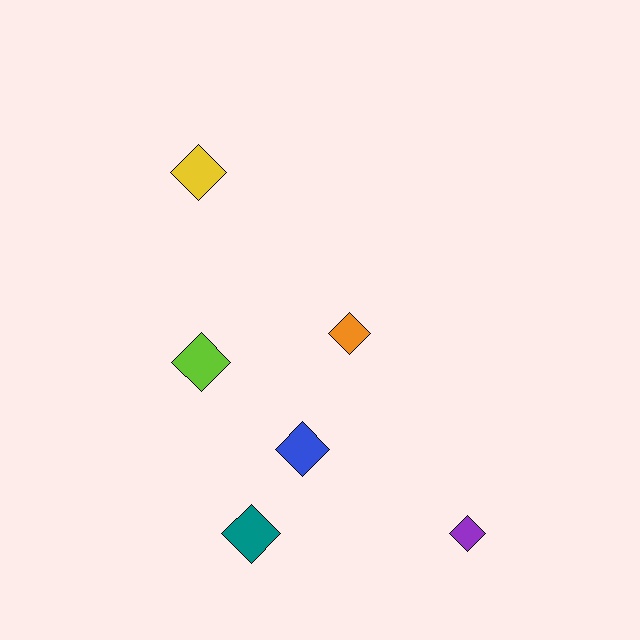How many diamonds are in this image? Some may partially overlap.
There are 6 diamonds.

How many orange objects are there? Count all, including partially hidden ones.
There is 1 orange object.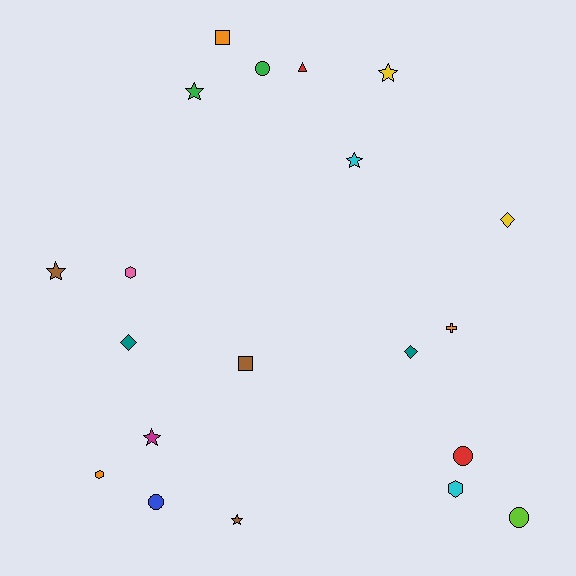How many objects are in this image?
There are 20 objects.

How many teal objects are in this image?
There are 2 teal objects.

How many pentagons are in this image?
There are no pentagons.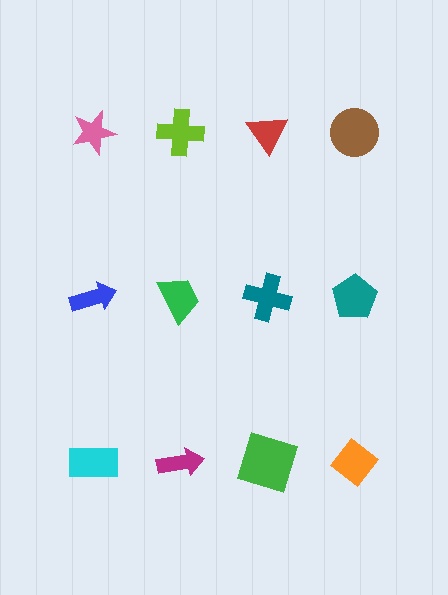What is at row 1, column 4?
A brown circle.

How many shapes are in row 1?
4 shapes.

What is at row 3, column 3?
A green square.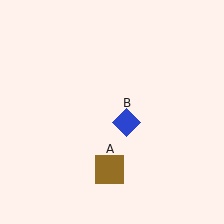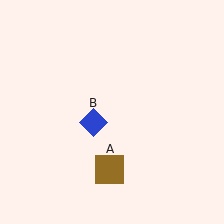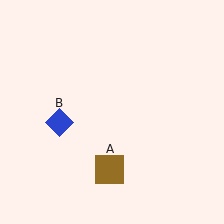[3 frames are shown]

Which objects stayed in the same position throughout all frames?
Brown square (object A) remained stationary.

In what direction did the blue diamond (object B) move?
The blue diamond (object B) moved left.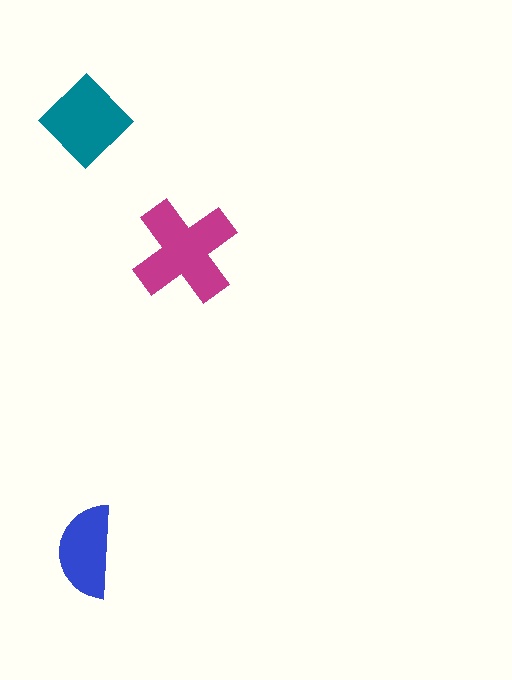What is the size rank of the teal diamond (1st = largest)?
2nd.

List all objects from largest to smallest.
The magenta cross, the teal diamond, the blue semicircle.